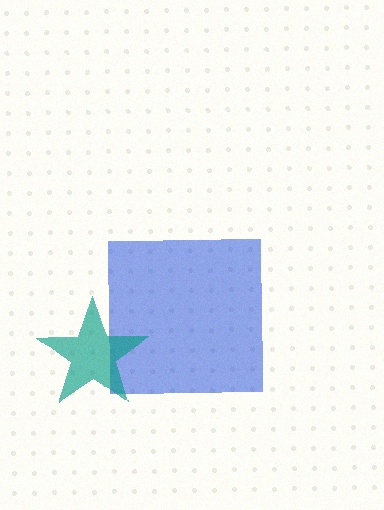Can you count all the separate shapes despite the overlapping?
Yes, there are 2 separate shapes.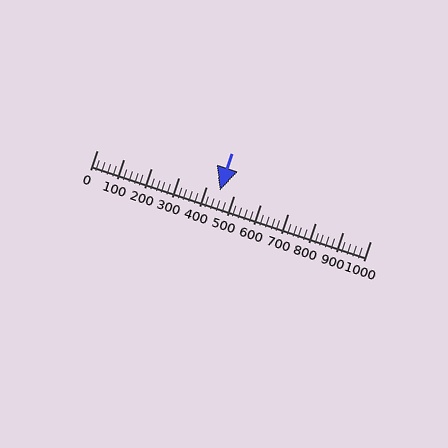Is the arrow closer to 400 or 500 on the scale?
The arrow is closer to 400.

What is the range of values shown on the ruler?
The ruler shows values from 0 to 1000.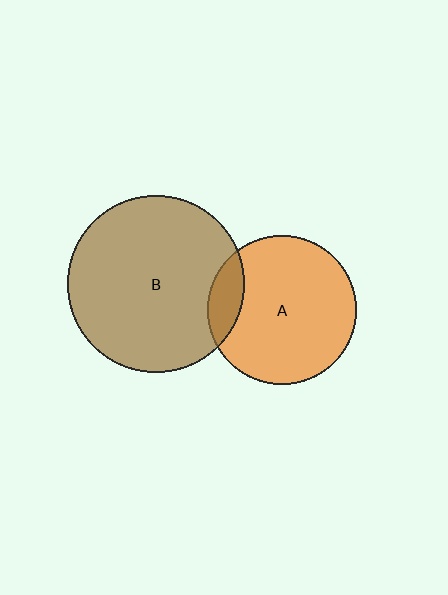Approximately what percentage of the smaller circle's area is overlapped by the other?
Approximately 15%.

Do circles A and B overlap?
Yes.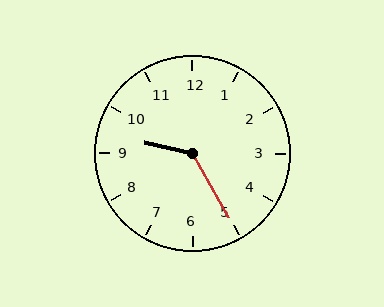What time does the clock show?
9:25.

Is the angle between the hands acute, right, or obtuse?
It is obtuse.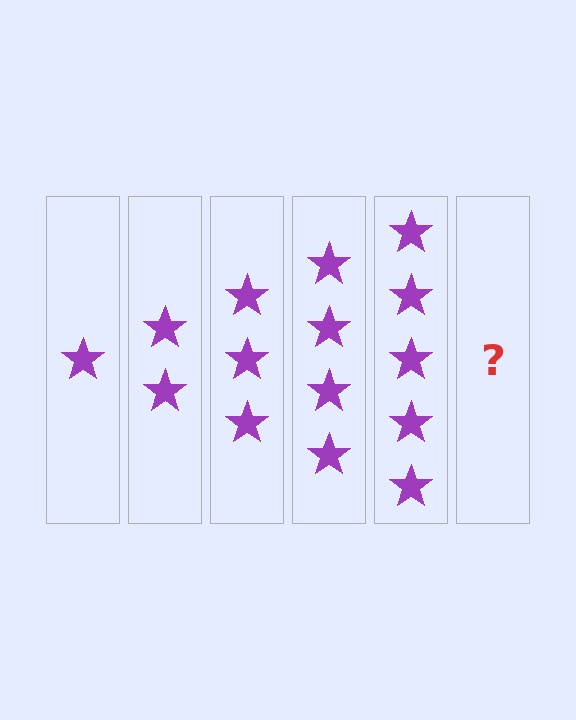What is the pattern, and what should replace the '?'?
The pattern is that each step adds one more star. The '?' should be 6 stars.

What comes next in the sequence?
The next element should be 6 stars.